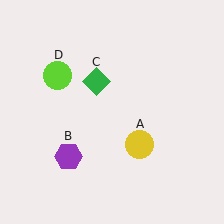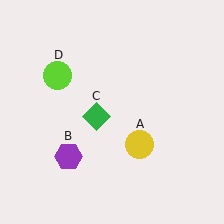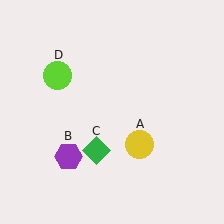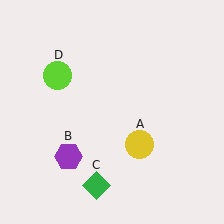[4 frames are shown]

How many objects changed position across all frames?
1 object changed position: green diamond (object C).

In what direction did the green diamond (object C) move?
The green diamond (object C) moved down.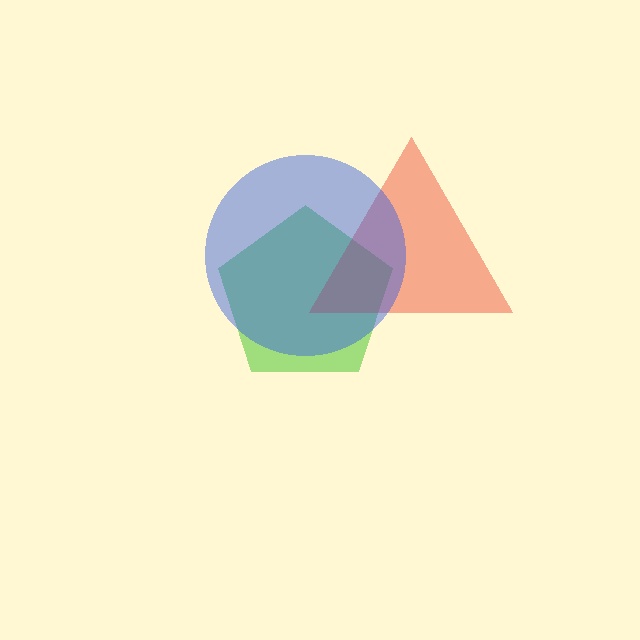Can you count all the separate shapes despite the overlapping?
Yes, there are 3 separate shapes.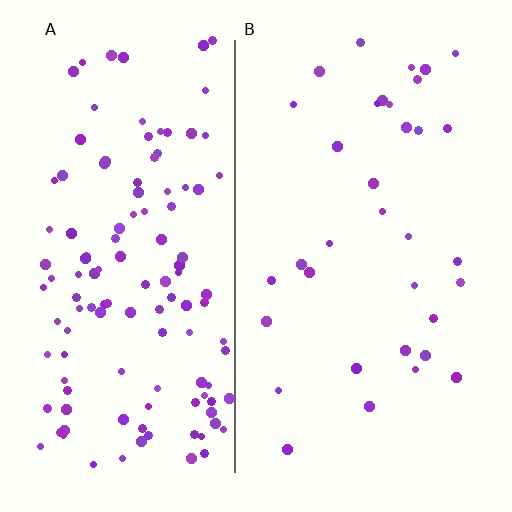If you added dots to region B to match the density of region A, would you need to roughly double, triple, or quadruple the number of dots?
Approximately quadruple.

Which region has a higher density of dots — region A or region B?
A (the left).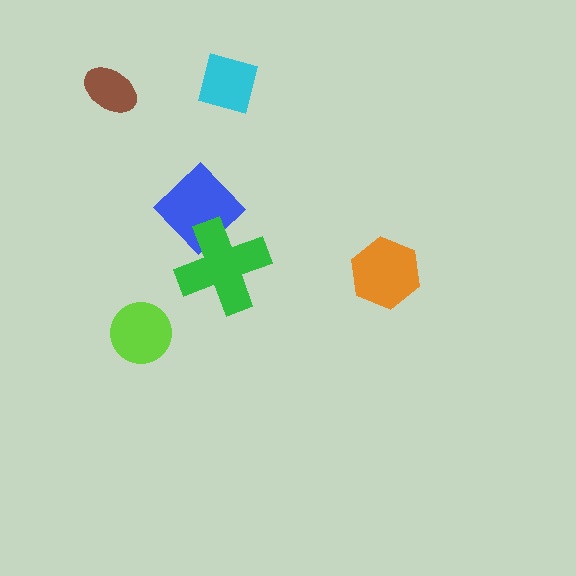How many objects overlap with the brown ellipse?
0 objects overlap with the brown ellipse.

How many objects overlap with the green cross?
1 object overlaps with the green cross.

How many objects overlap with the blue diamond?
1 object overlaps with the blue diamond.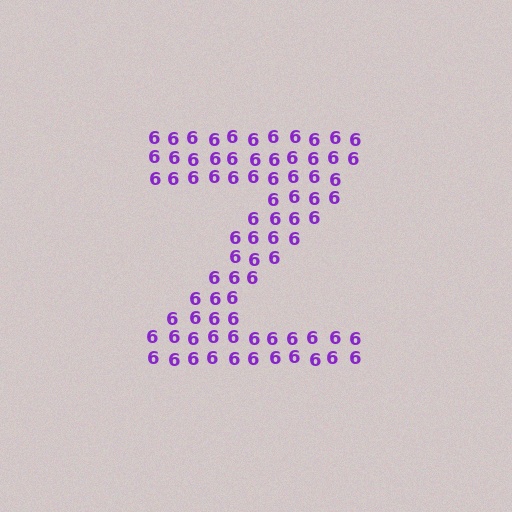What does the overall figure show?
The overall figure shows the letter Z.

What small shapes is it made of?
It is made of small digit 6's.